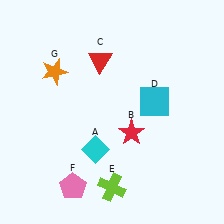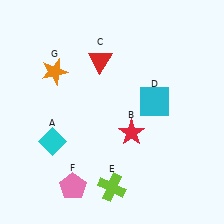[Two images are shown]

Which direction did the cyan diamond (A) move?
The cyan diamond (A) moved left.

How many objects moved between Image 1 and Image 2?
1 object moved between the two images.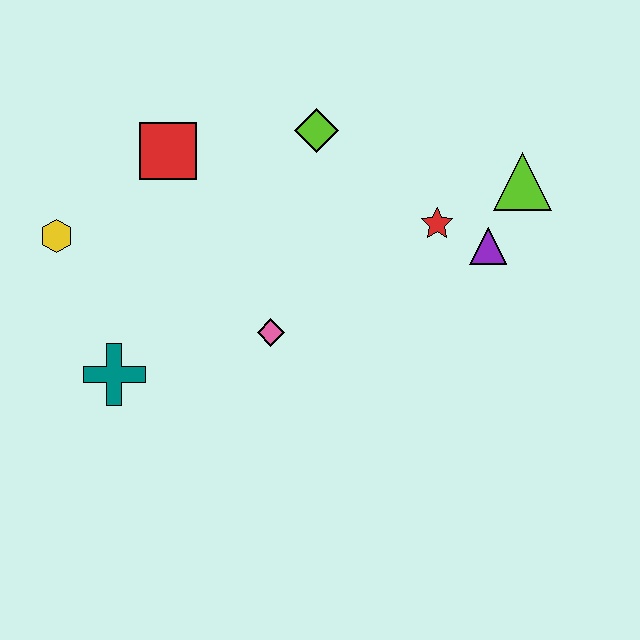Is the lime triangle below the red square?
Yes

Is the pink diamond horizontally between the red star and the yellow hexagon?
Yes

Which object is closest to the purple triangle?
The red star is closest to the purple triangle.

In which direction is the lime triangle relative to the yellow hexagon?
The lime triangle is to the right of the yellow hexagon.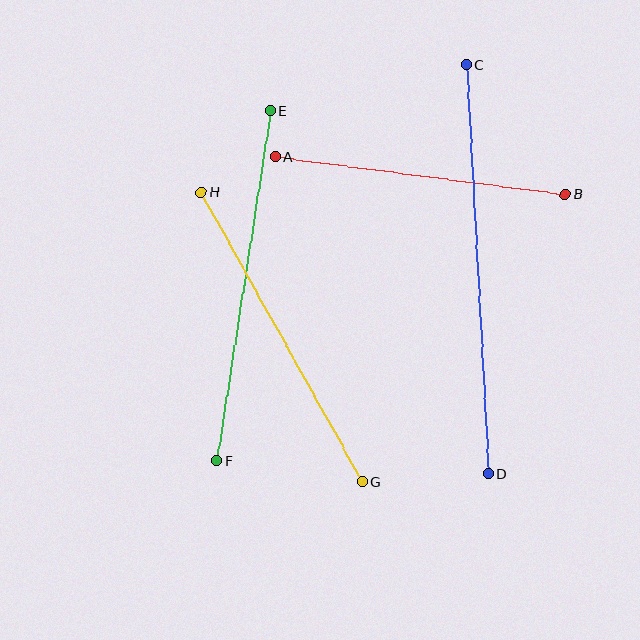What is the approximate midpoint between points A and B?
The midpoint is at approximately (420, 175) pixels.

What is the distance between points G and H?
The distance is approximately 331 pixels.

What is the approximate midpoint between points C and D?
The midpoint is at approximately (477, 269) pixels.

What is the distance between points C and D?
The distance is approximately 409 pixels.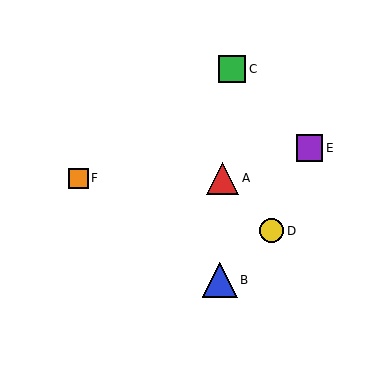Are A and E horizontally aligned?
No, A is at y≈178 and E is at y≈148.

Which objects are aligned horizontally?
Objects A, F are aligned horizontally.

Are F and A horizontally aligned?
Yes, both are at y≈178.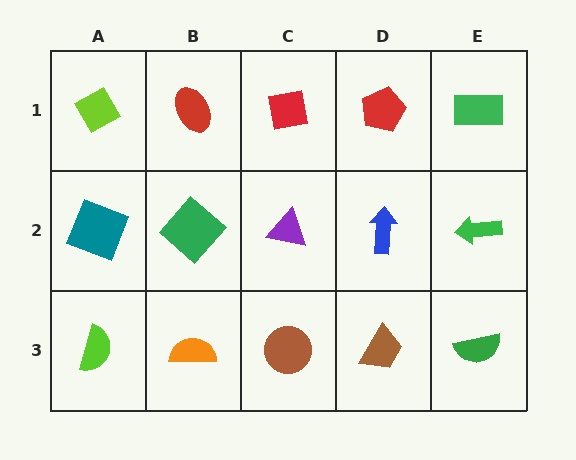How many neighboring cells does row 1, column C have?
3.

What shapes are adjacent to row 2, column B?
A red ellipse (row 1, column B), an orange semicircle (row 3, column B), a teal square (row 2, column A), a purple triangle (row 2, column C).